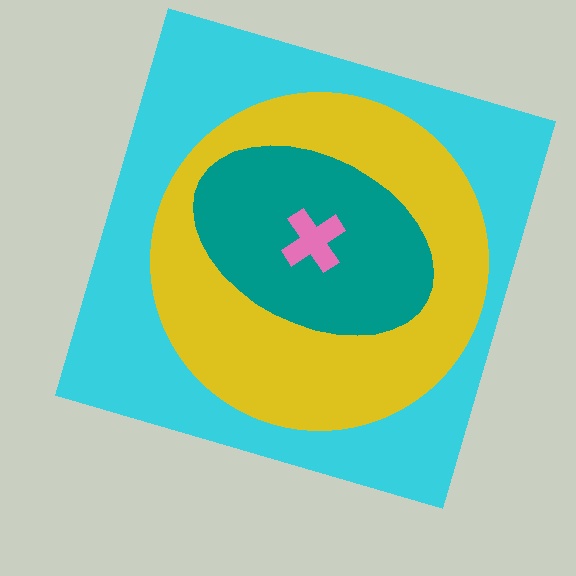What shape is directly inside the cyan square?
The yellow circle.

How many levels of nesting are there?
4.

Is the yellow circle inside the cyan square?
Yes.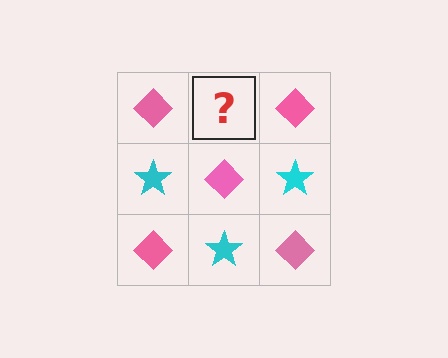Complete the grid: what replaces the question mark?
The question mark should be replaced with a cyan star.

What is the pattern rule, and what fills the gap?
The rule is that it alternates pink diamond and cyan star in a checkerboard pattern. The gap should be filled with a cyan star.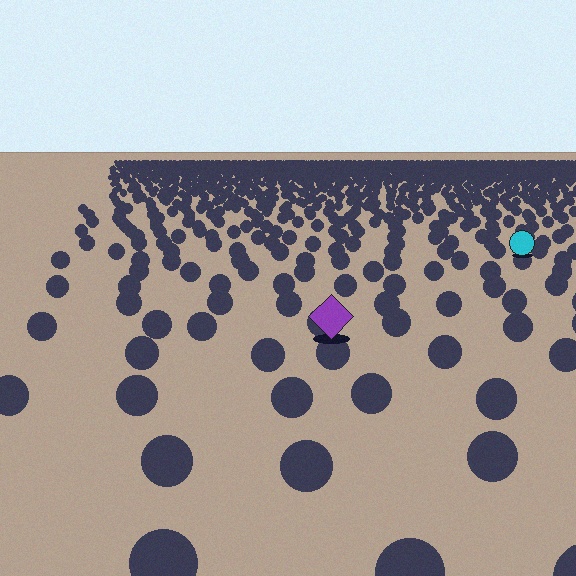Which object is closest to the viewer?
The purple diamond is closest. The texture marks near it are larger and more spread out.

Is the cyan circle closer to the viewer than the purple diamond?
No. The purple diamond is closer — you can tell from the texture gradient: the ground texture is coarser near it.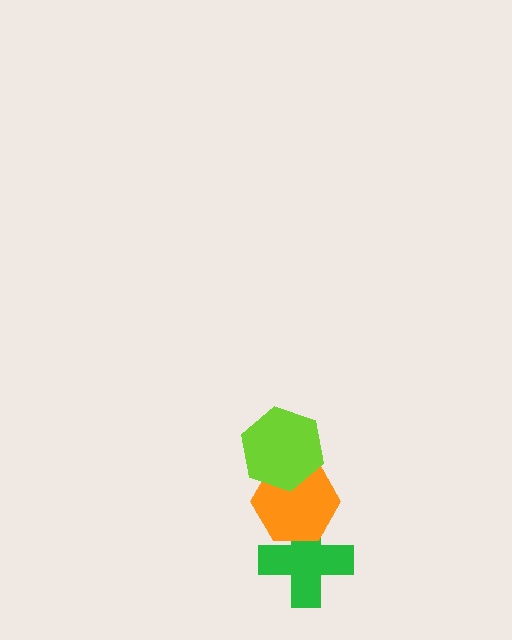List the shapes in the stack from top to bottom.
From top to bottom: the lime hexagon, the orange hexagon, the green cross.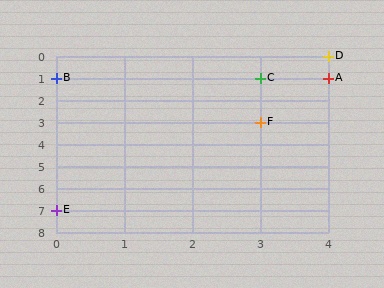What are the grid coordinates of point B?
Point B is at grid coordinates (0, 1).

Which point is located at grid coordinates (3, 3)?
Point F is at (3, 3).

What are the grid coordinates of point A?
Point A is at grid coordinates (4, 1).